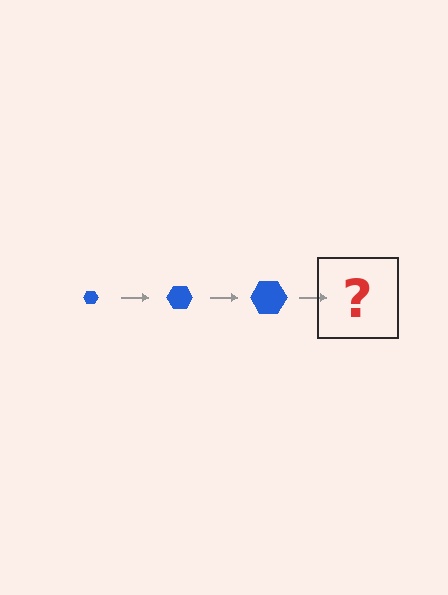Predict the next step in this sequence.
The next step is a blue hexagon, larger than the previous one.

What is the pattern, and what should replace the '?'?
The pattern is that the hexagon gets progressively larger each step. The '?' should be a blue hexagon, larger than the previous one.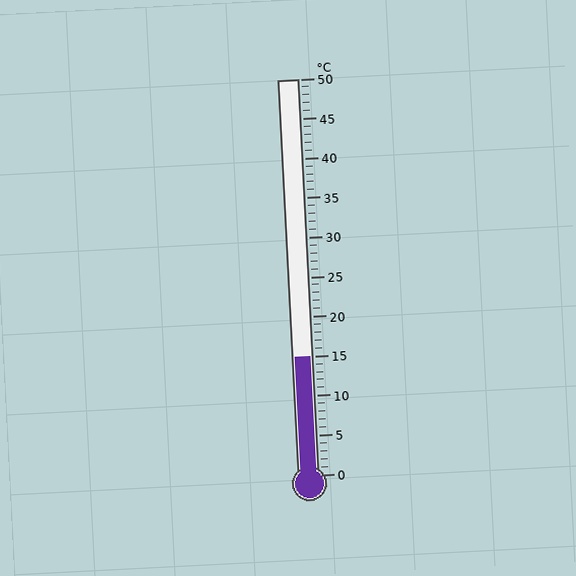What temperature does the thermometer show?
The thermometer shows approximately 15°C.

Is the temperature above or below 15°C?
The temperature is at 15°C.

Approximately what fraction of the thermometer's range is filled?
The thermometer is filled to approximately 30% of its range.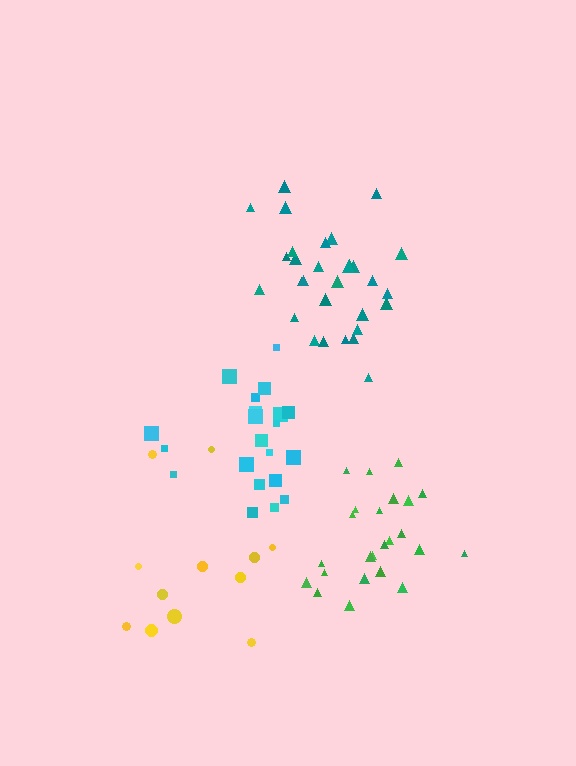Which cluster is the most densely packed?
Green.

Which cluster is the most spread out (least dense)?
Yellow.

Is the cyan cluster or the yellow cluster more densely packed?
Cyan.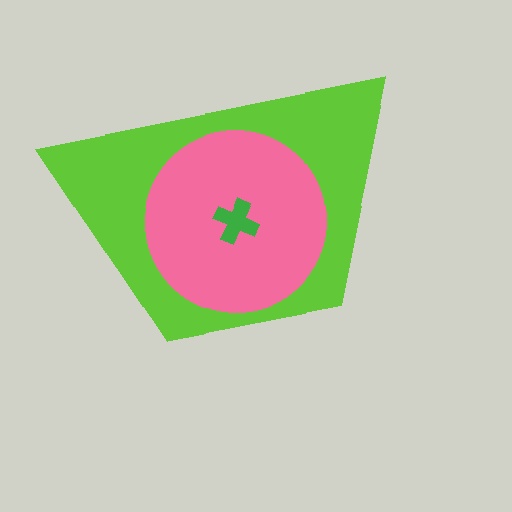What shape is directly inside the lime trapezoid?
The pink circle.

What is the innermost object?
The green cross.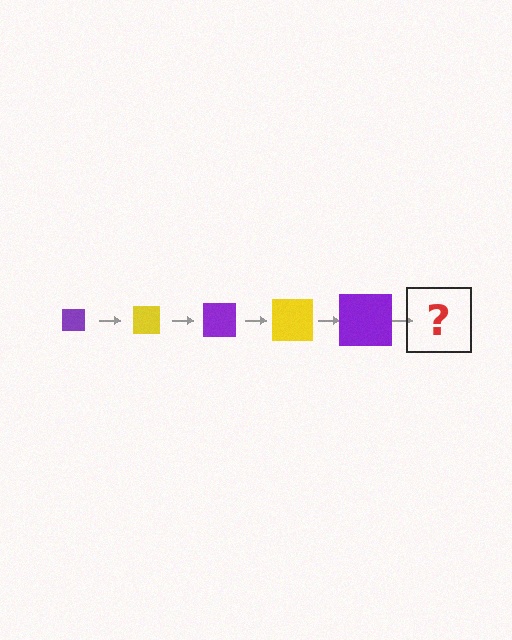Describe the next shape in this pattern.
It should be a yellow square, larger than the previous one.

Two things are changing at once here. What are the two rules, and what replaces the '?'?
The two rules are that the square grows larger each step and the color cycles through purple and yellow. The '?' should be a yellow square, larger than the previous one.